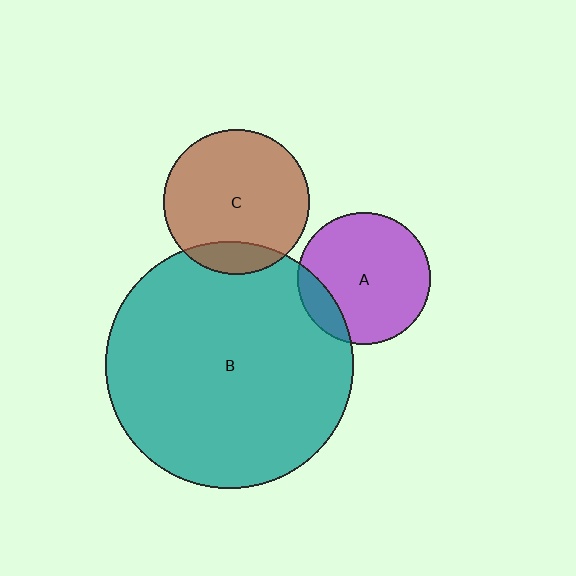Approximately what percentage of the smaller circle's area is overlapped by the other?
Approximately 15%.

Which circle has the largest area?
Circle B (teal).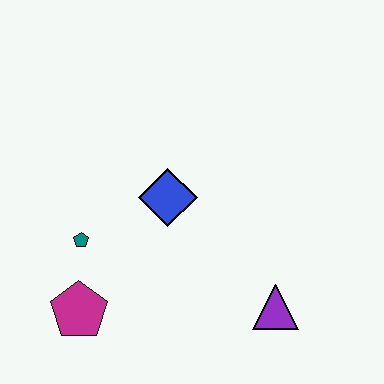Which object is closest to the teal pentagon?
The magenta pentagon is closest to the teal pentagon.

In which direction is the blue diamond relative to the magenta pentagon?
The blue diamond is above the magenta pentagon.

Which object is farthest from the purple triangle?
The teal pentagon is farthest from the purple triangle.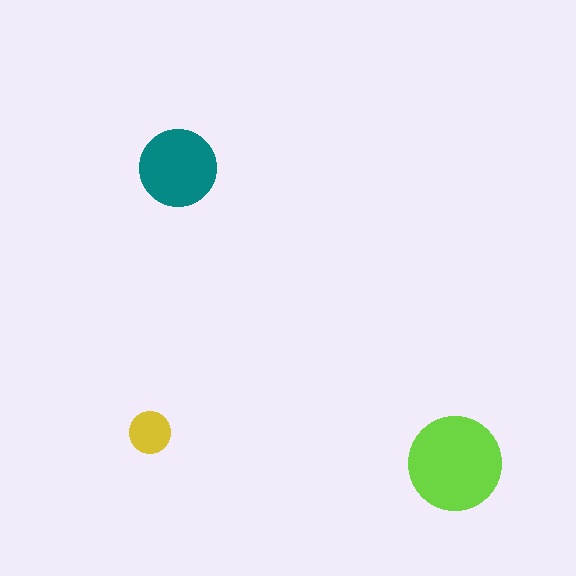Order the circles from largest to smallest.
the lime one, the teal one, the yellow one.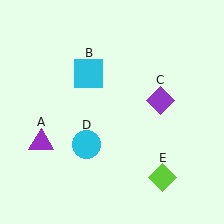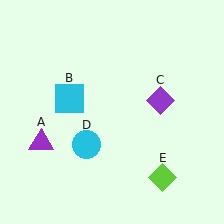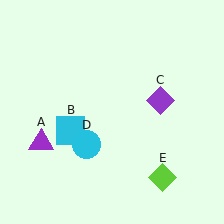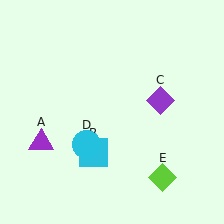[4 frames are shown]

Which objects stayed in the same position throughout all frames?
Purple triangle (object A) and purple diamond (object C) and cyan circle (object D) and lime diamond (object E) remained stationary.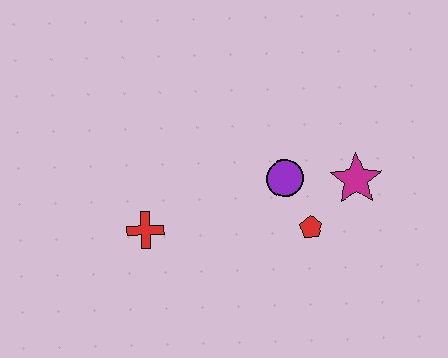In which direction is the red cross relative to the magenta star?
The red cross is to the left of the magenta star.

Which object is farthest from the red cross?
The magenta star is farthest from the red cross.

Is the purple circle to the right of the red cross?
Yes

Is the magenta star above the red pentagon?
Yes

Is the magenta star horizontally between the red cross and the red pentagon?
No